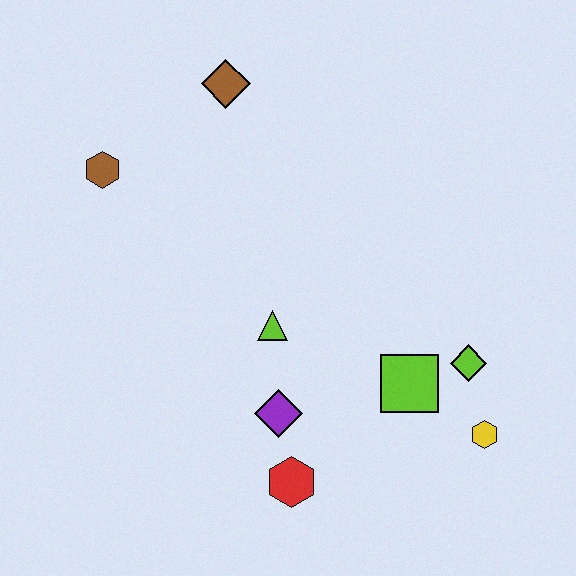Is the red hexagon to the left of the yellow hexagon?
Yes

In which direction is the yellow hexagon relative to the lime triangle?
The yellow hexagon is to the right of the lime triangle.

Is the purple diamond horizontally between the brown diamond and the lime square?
Yes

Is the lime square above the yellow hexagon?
Yes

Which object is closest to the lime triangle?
The purple diamond is closest to the lime triangle.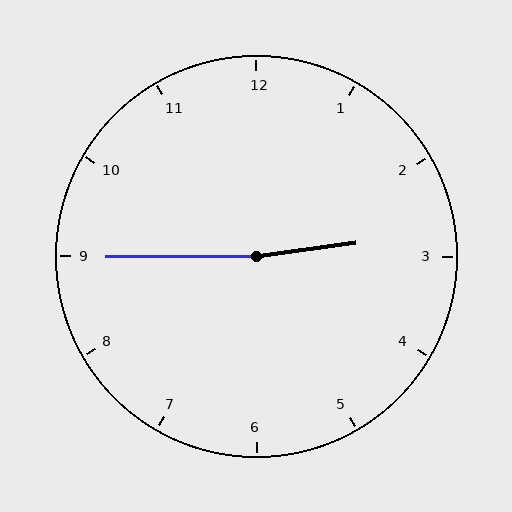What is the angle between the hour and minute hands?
Approximately 172 degrees.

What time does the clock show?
2:45.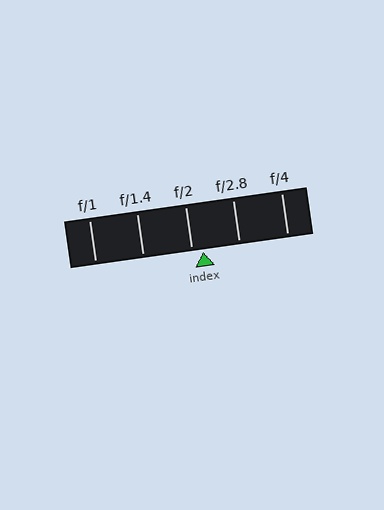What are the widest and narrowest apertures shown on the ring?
The widest aperture shown is f/1 and the narrowest is f/4.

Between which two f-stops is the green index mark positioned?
The index mark is between f/2 and f/2.8.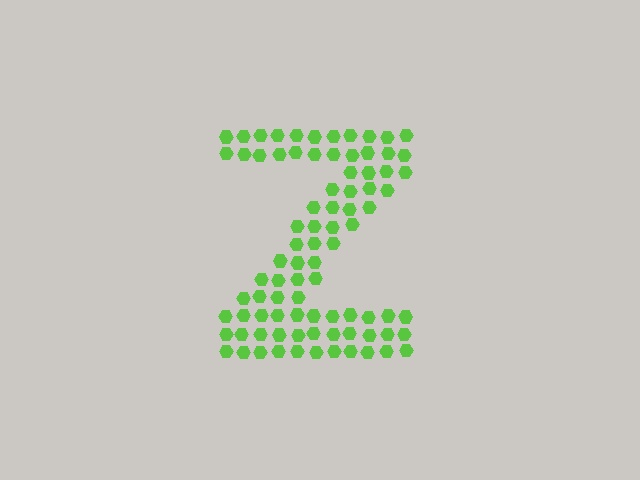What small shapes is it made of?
It is made of small hexagons.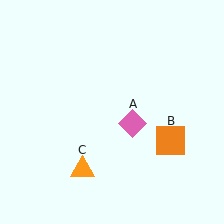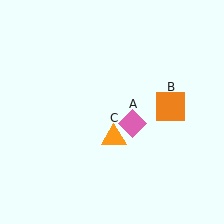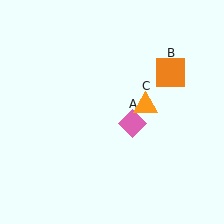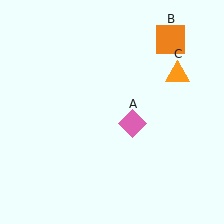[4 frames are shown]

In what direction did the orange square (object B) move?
The orange square (object B) moved up.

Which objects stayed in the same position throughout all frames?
Pink diamond (object A) remained stationary.